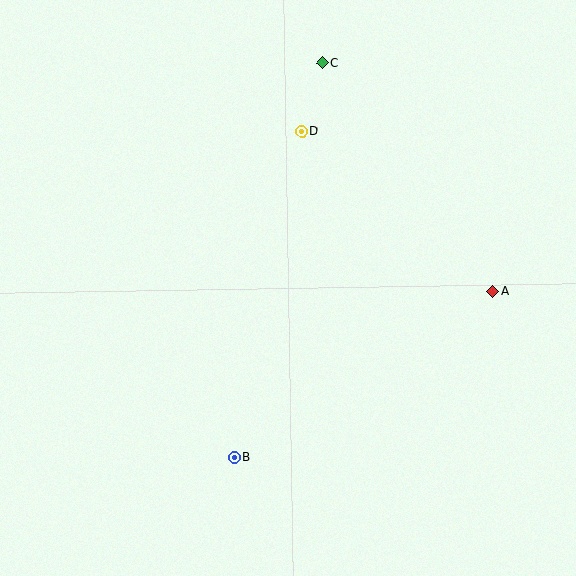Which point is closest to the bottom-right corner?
Point A is closest to the bottom-right corner.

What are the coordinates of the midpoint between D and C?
The midpoint between D and C is at (312, 97).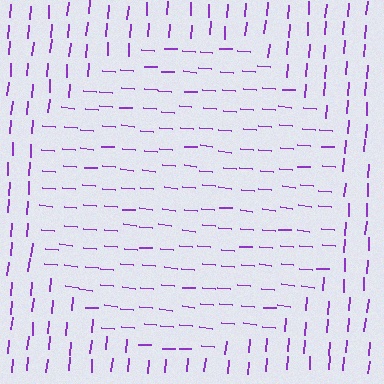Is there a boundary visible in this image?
Yes, there is a texture boundary formed by a change in line orientation.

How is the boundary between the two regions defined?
The boundary is defined purely by a change in line orientation (approximately 90 degrees difference). All lines are the same color and thickness.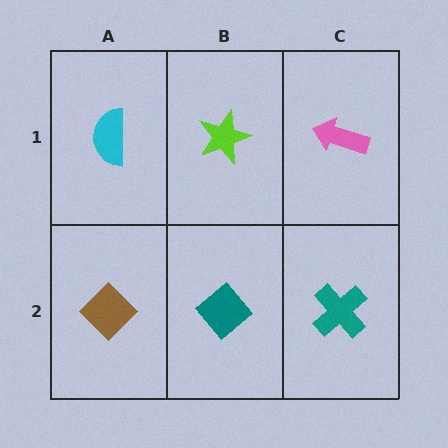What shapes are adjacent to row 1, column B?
A teal diamond (row 2, column B), a cyan semicircle (row 1, column A), a pink arrow (row 1, column C).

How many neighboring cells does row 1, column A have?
2.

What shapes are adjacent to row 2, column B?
A lime star (row 1, column B), a brown diamond (row 2, column A), a teal cross (row 2, column C).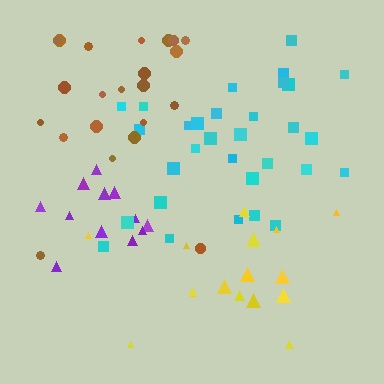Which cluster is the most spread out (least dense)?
Brown.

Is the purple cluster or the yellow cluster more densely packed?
Purple.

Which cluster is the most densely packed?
Purple.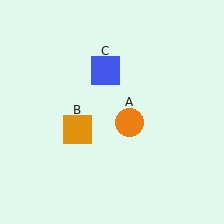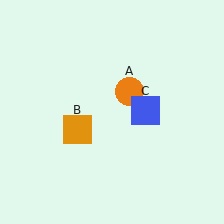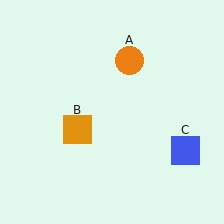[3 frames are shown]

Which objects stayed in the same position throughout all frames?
Orange square (object B) remained stationary.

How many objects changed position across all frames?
2 objects changed position: orange circle (object A), blue square (object C).